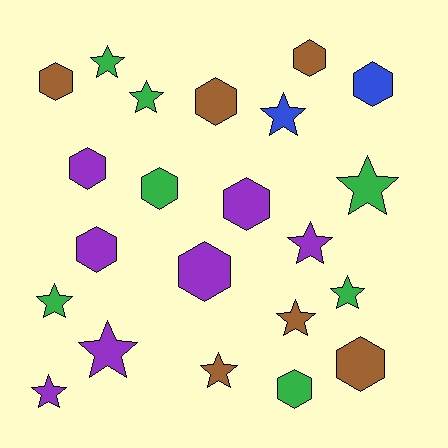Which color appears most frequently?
Purple, with 7 objects.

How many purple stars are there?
There are 3 purple stars.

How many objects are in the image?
There are 22 objects.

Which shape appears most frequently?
Hexagon, with 11 objects.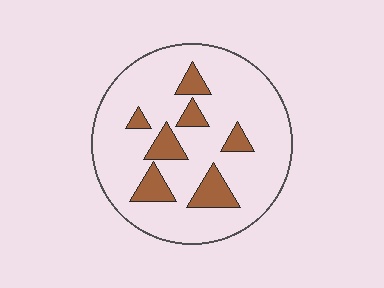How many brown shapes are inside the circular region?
7.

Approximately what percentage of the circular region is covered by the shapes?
Approximately 15%.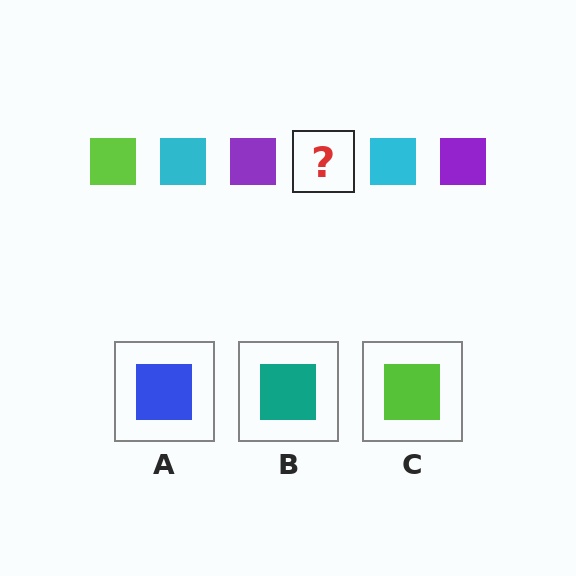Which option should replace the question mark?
Option C.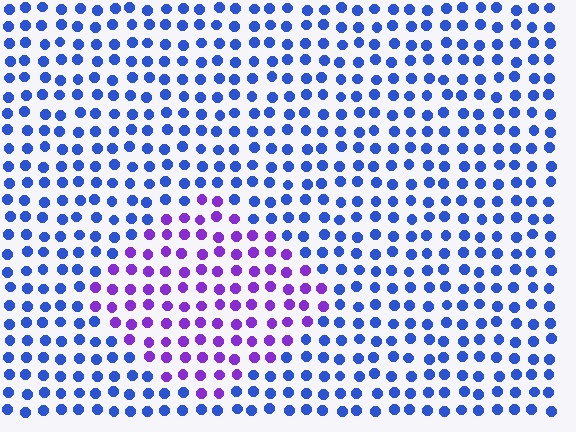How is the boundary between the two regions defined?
The boundary is defined purely by a slight shift in hue (about 49 degrees). Spacing, size, and orientation are identical on both sides.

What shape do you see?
I see a diamond.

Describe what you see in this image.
The image is filled with small blue elements in a uniform arrangement. A diamond-shaped region is visible where the elements are tinted to a slightly different hue, forming a subtle color boundary.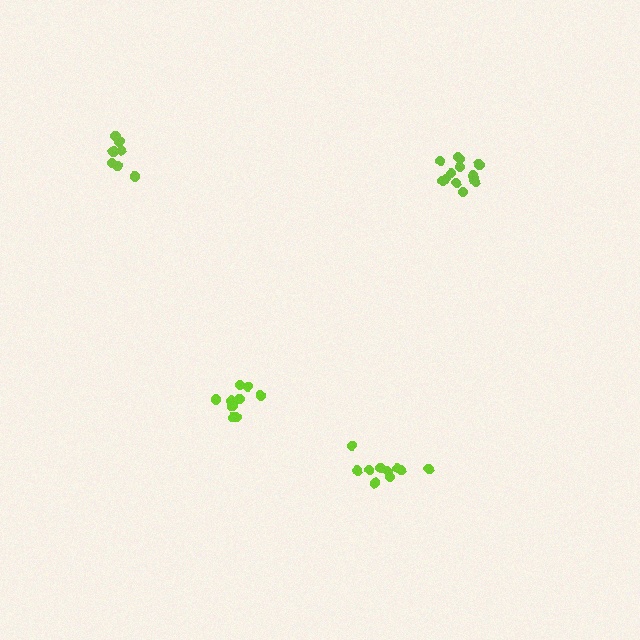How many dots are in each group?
Group 1: 9 dots, Group 2: 13 dots, Group 3: 11 dots, Group 4: 8 dots (41 total).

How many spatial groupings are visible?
There are 4 spatial groupings.